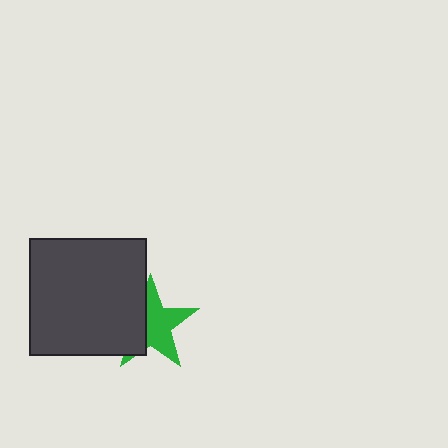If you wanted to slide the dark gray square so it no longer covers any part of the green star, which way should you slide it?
Slide it left — that is the most direct way to separate the two shapes.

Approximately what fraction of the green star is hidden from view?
Roughly 41% of the green star is hidden behind the dark gray square.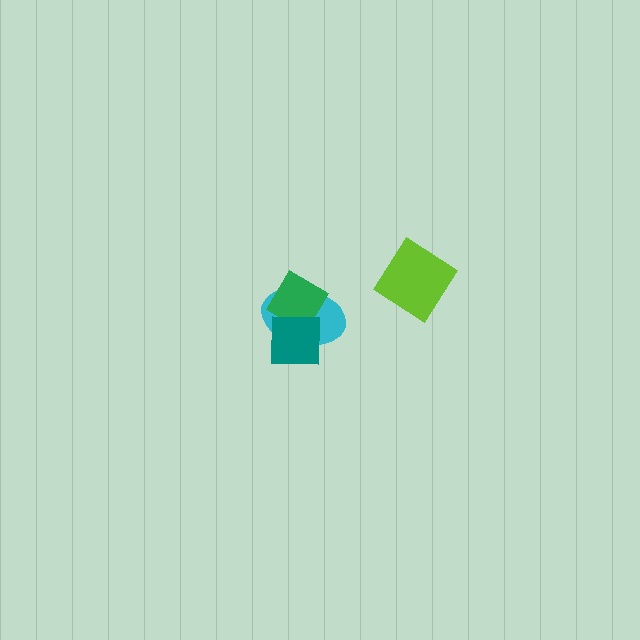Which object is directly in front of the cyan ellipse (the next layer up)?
The green diamond is directly in front of the cyan ellipse.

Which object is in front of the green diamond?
The teal square is in front of the green diamond.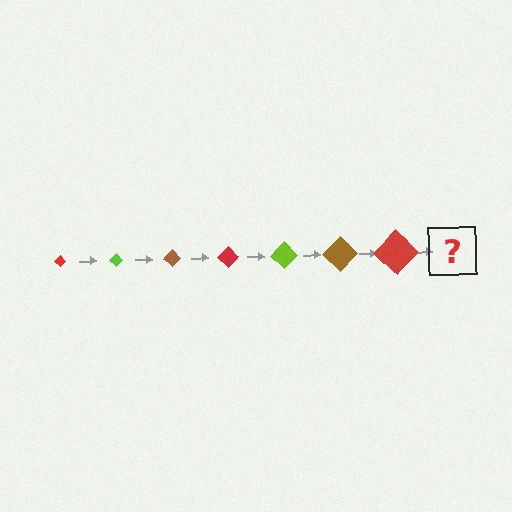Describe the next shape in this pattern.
It should be a lime diamond, larger than the previous one.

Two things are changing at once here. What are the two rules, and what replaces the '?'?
The two rules are that the diamond grows larger each step and the color cycles through red, lime, and brown. The '?' should be a lime diamond, larger than the previous one.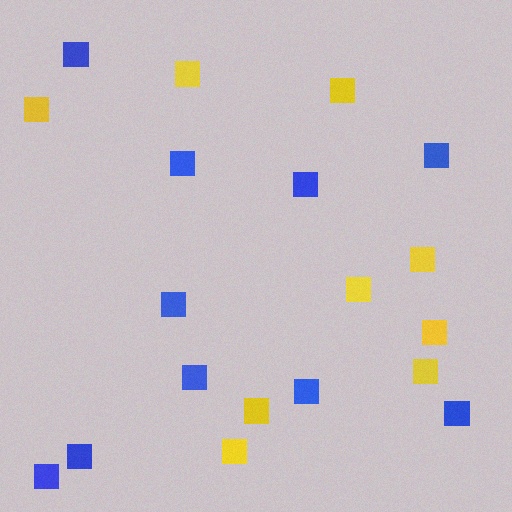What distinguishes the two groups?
There are 2 groups: one group of yellow squares (9) and one group of blue squares (10).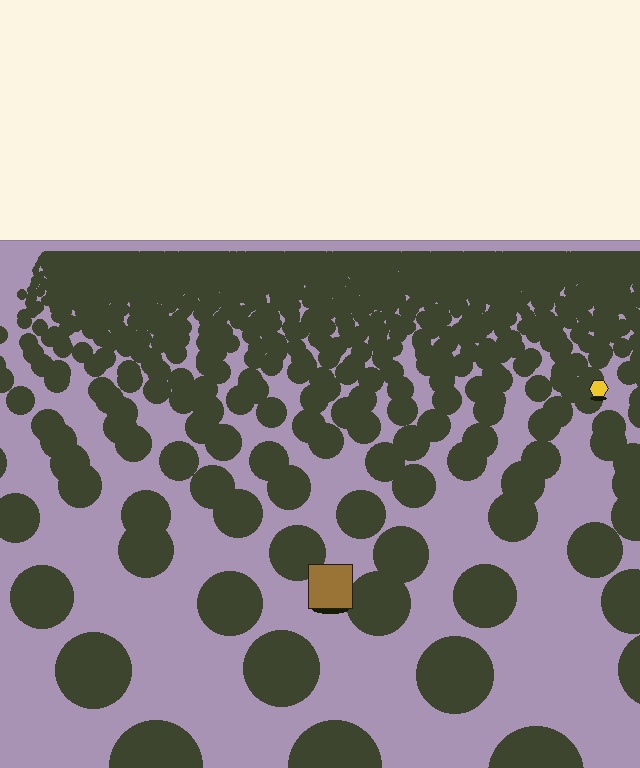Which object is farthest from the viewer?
The yellow hexagon is farthest from the viewer. It appears smaller and the ground texture around it is denser.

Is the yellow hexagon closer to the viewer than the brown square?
No. The brown square is closer — you can tell from the texture gradient: the ground texture is coarser near it.